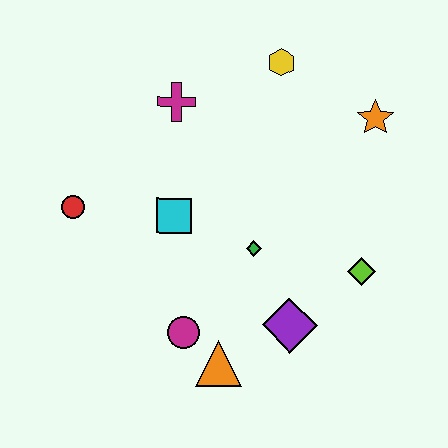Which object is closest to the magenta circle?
The orange triangle is closest to the magenta circle.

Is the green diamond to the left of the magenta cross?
No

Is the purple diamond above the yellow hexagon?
No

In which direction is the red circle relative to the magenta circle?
The red circle is above the magenta circle.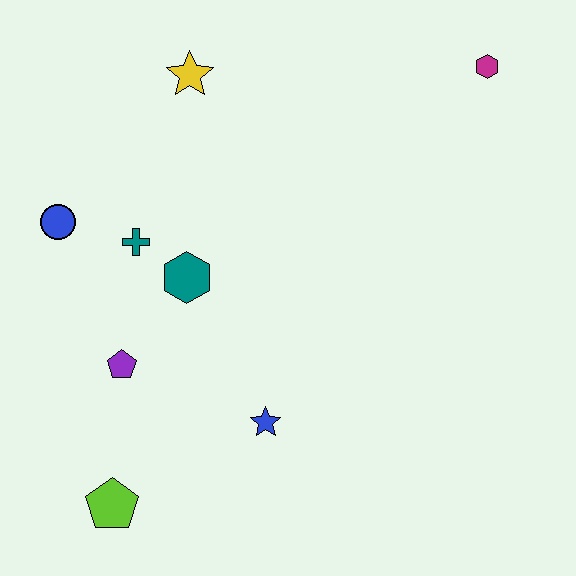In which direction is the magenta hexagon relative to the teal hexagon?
The magenta hexagon is to the right of the teal hexagon.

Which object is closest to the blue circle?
The teal cross is closest to the blue circle.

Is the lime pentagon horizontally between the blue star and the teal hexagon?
No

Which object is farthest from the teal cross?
The magenta hexagon is farthest from the teal cross.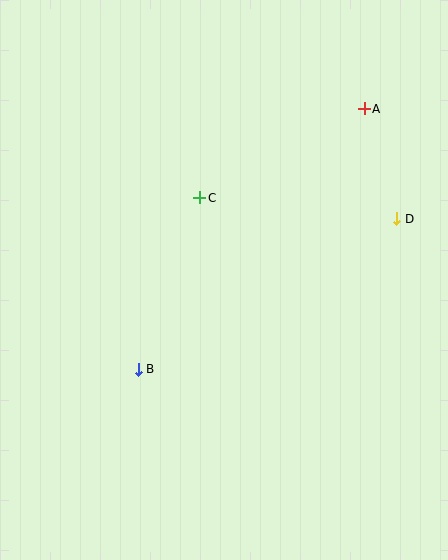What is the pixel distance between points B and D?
The distance between B and D is 299 pixels.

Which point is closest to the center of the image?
Point C at (200, 198) is closest to the center.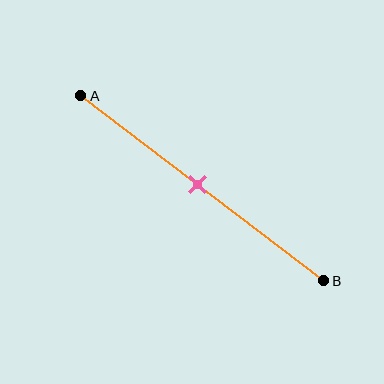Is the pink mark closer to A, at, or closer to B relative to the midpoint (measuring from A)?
The pink mark is approximately at the midpoint of segment AB.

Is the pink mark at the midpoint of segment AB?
Yes, the mark is approximately at the midpoint.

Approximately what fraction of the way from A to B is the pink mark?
The pink mark is approximately 50% of the way from A to B.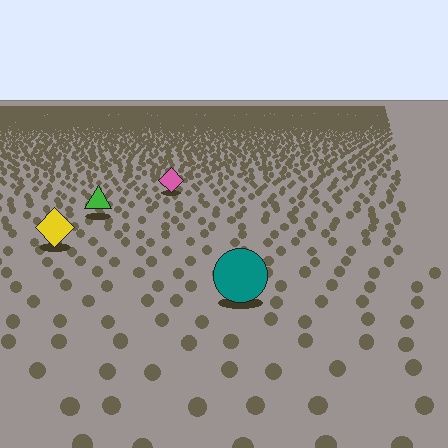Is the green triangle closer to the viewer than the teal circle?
No. The teal circle is closer — you can tell from the texture gradient: the ground texture is coarser near it.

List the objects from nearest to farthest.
From nearest to farthest: the teal circle, the yellow diamond, the green triangle, the pink diamond.